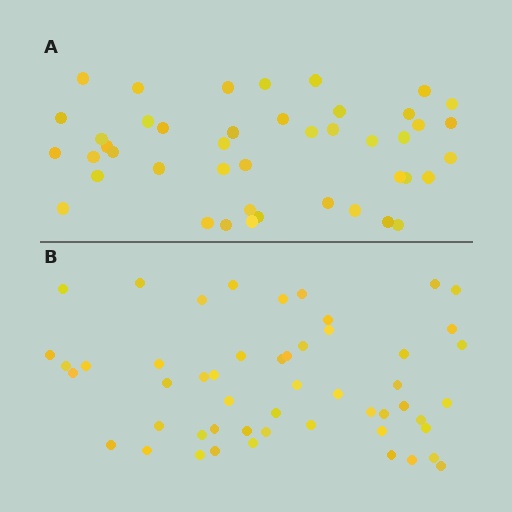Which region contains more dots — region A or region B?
Region B (the bottom region) has more dots.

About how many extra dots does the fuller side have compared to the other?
Region B has roughly 8 or so more dots than region A.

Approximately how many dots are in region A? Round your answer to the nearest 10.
About 40 dots. (The exact count is 44, which rounds to 40.)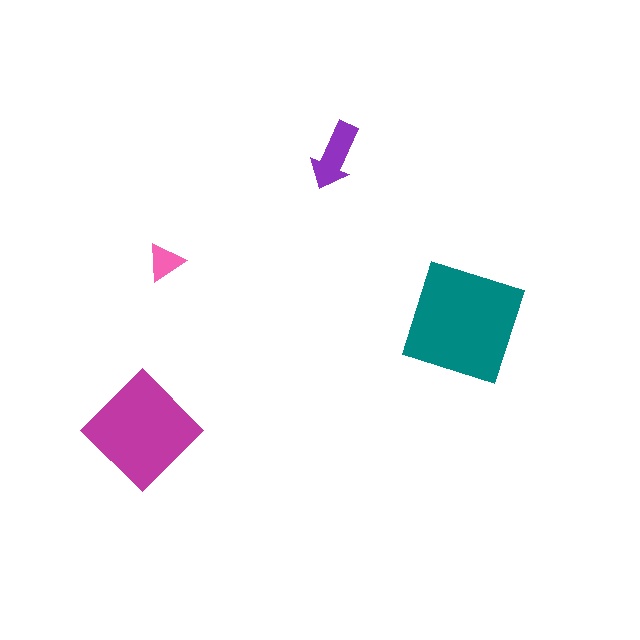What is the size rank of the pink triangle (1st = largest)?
4th.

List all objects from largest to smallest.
The teal square, the magenta diamond, the purple arrow, the pink triangle.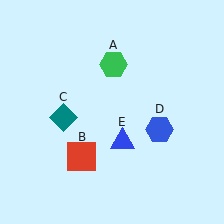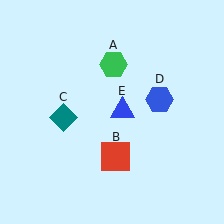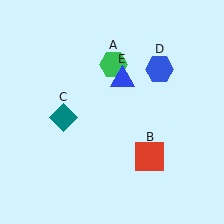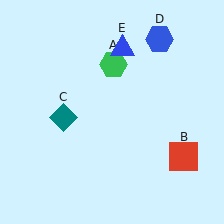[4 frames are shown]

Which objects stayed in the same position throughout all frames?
Green hexagon (object A) and teal diamond (object C) remained stationary.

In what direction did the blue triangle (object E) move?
The blue triangle (object E) moved up.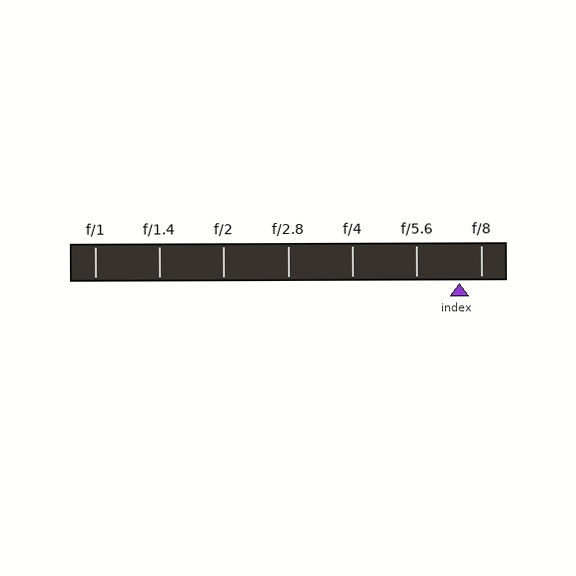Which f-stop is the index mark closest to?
The index mark is closest to f/8.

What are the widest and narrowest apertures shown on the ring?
The widest aperture shown is f/1 and the narrowest is f/8.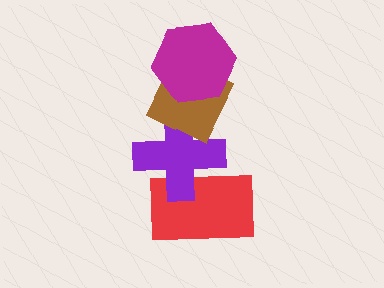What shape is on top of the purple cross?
The brown diamond is on top of the purple cross.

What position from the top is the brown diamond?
The brown diamond is 2nd from the top.